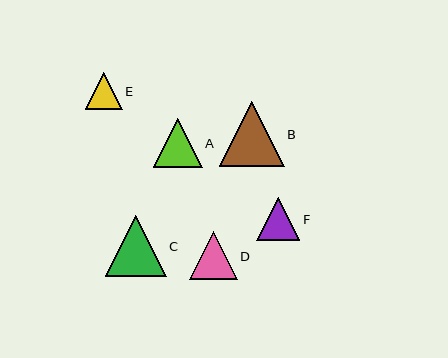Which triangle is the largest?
Triangle B is the largest with a size of approximately 65 pixels.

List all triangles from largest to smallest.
From largest to smallest: B, C, A, D, F, E.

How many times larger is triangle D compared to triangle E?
Triangle D is approximately 1.3 times the size of triangle E.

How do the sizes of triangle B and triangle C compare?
Triangle B and triangle C are approximately the same size.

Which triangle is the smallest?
Triangle E is the smallest with a size of approximately 37 pixels.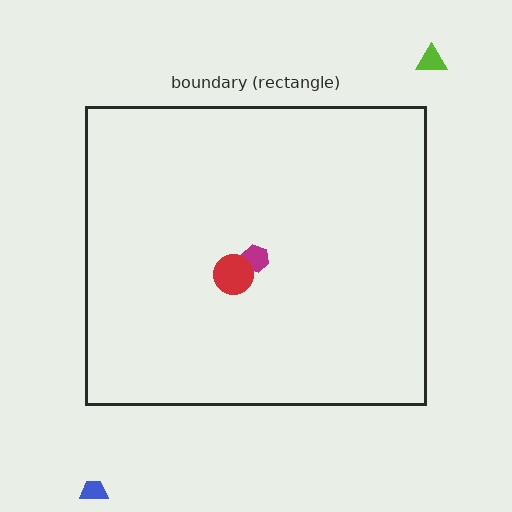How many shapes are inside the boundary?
2 inside, 2 outside.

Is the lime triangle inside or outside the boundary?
Outside.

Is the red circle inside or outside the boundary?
Inside.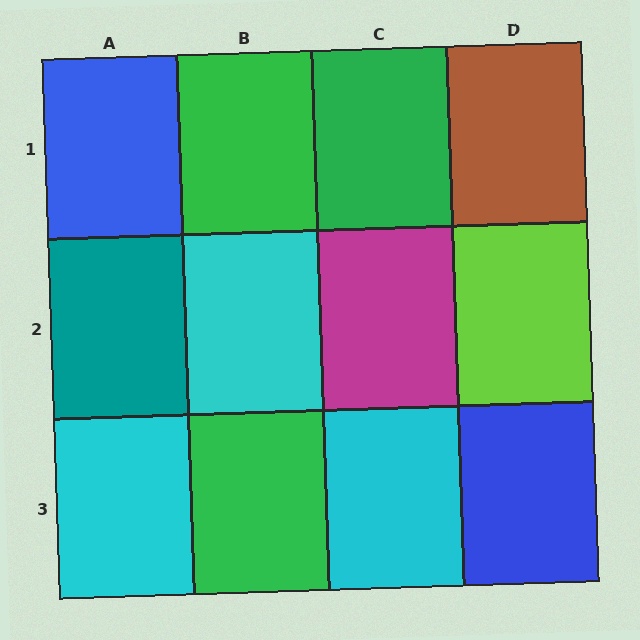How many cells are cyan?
3 cells are cyan.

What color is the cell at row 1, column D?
Brown.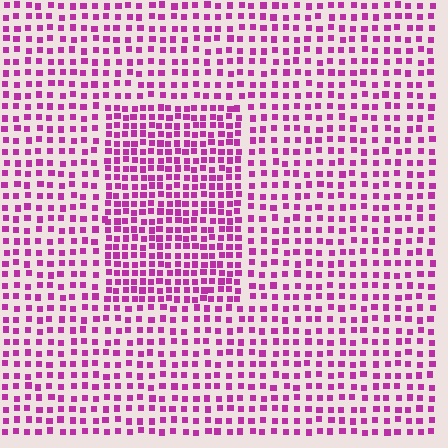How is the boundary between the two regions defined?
The boundary is defined by a change in element density (approximately 1.7x ratio). All elements are the same color, size, and shape.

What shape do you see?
I see a rectangle.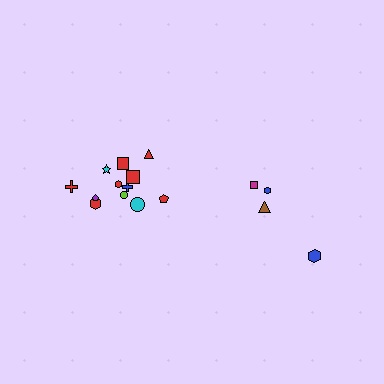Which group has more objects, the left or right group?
The left group.